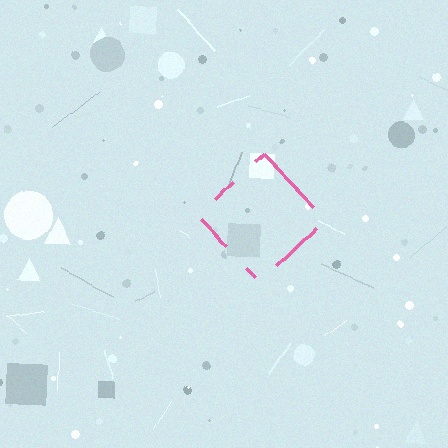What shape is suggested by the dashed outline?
The dashed outline suggests a diamond.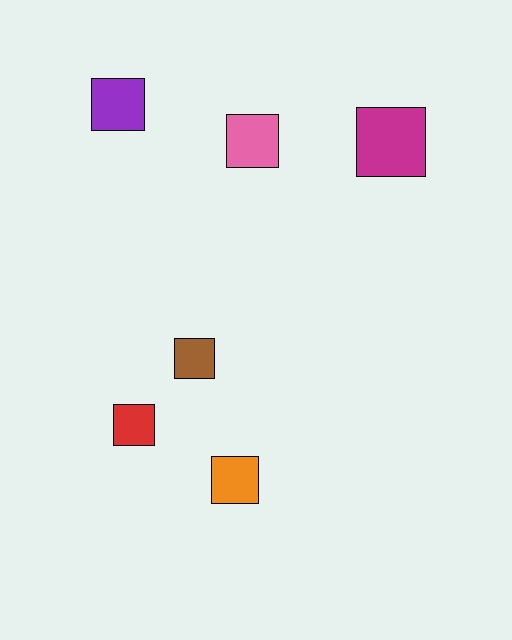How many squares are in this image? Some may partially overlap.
There are 6 squares.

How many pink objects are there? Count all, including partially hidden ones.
There is 1 pink object.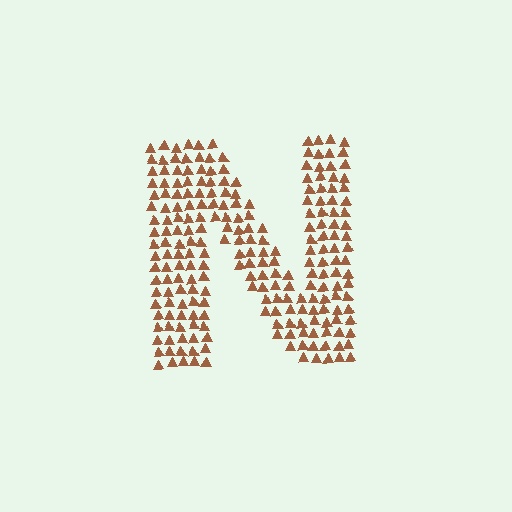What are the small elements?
The small elements are triangles.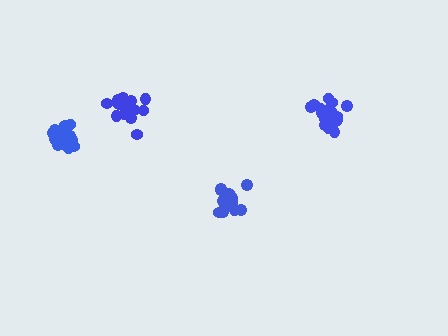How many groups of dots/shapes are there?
There are 4 groups.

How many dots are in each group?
Group 1: 18 dots, Group 2: 18 dots, Group 3: 16 dots, Group 4: 19 dots (71 total).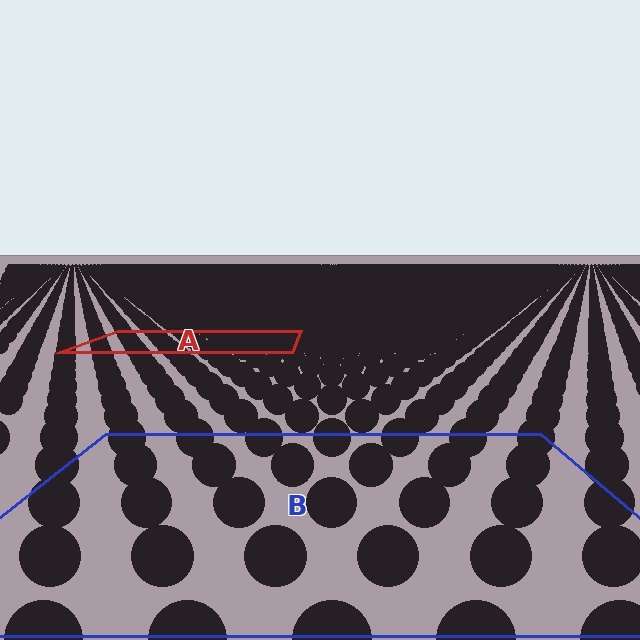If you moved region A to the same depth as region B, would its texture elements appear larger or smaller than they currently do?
They would appear larger. At a closer depth, the same texture elements are projected at a bigger on-screen size.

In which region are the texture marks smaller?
The texture marks are smaller in region A, because it is farther away.